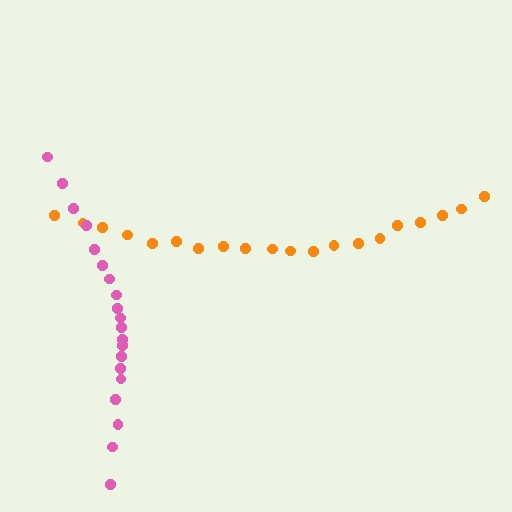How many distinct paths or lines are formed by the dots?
There are 2 distinct paths.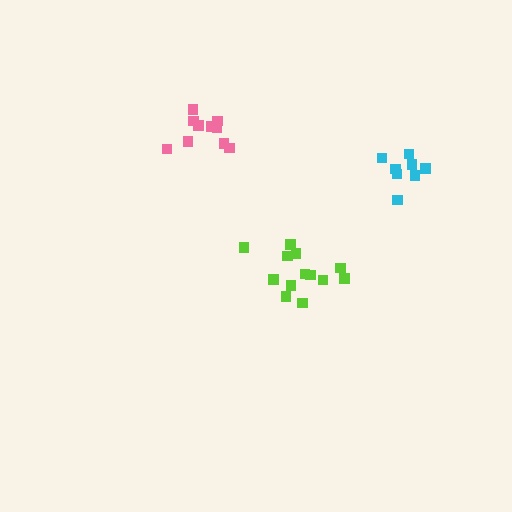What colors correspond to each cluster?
The clusters are colored: lime, pink, cyan.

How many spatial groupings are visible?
There are 3 spatial groupings.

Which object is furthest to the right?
The cyan cluster is rightmost.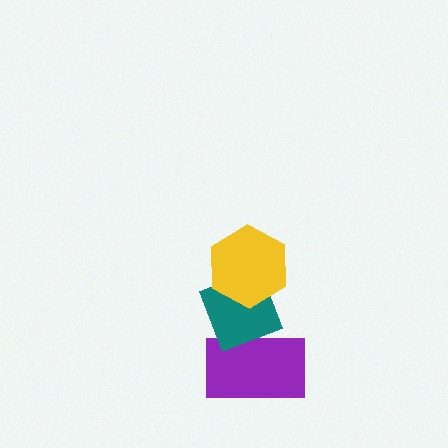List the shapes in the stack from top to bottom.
From top to bottom: the yellow hexagon, the teal diamond, the purple rectangle.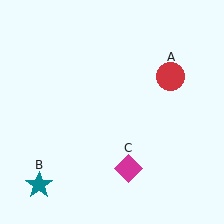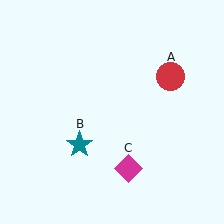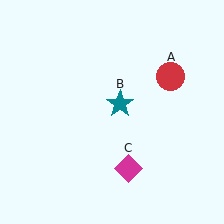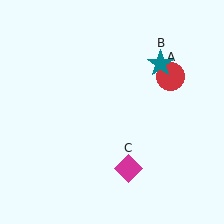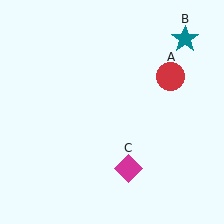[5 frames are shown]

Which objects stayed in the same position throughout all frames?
Red circle (object A) and magenta diamond (object C) remained stationary.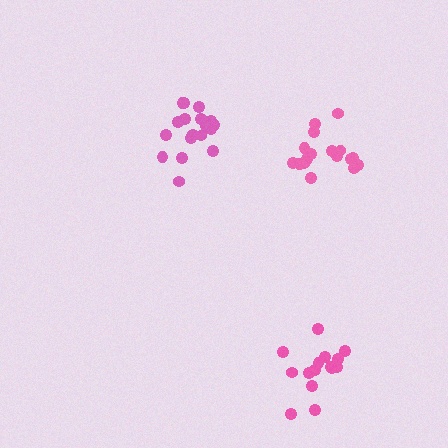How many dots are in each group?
Group 1: 19 dots, Group 2: 15 dots, Group 3: 18 dots (52 total).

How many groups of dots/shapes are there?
There are 3 groups.